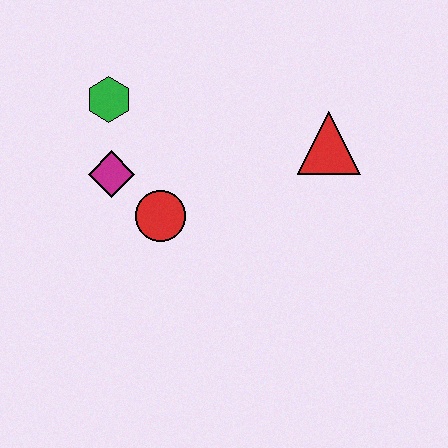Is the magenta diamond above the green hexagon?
No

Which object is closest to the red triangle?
The red circle is closest to the red triangle.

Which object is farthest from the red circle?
The red triangle is farthest from the red circle.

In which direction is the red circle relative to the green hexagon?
The red circle is below the green hexagon.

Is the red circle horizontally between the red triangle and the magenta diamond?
Yes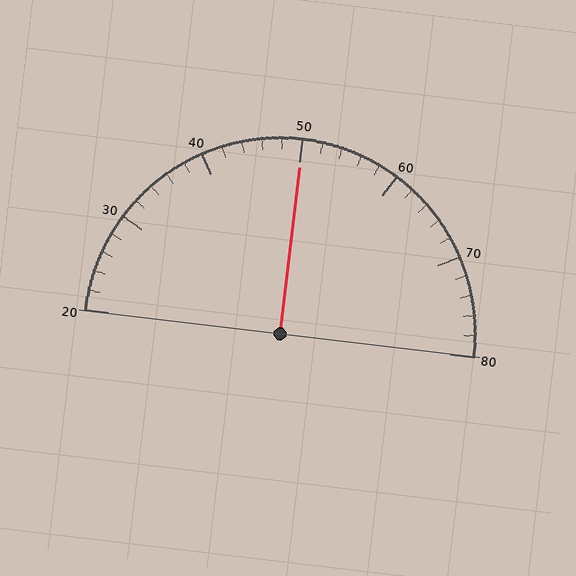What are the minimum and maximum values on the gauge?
The gauge ranges from 20 to 80.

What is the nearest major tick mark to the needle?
The nearest major tick mark is 50.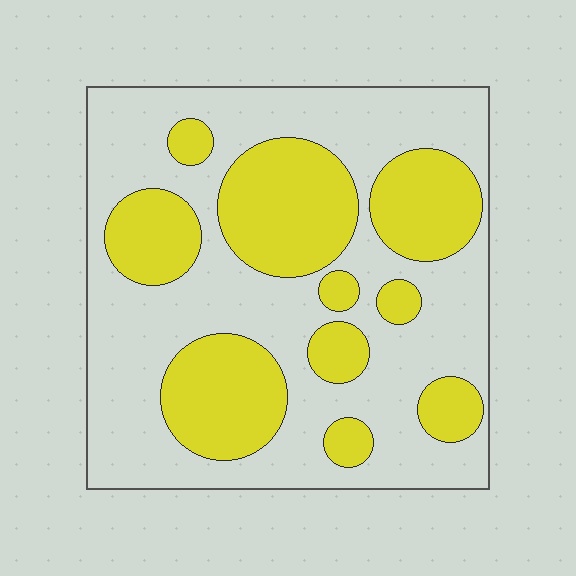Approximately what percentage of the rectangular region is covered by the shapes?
Approximately 35%.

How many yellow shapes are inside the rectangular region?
10.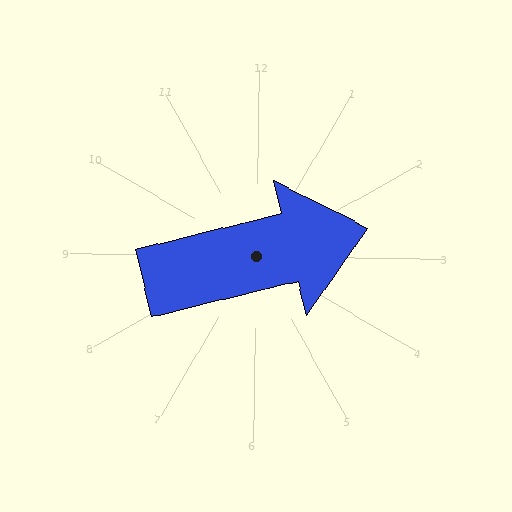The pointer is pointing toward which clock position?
Roughly 3 o'clock.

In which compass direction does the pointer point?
East.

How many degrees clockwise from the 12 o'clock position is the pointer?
Approximately 75 degrees.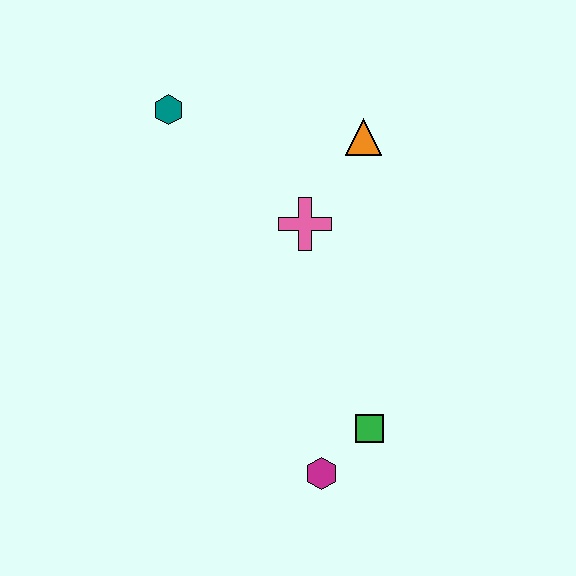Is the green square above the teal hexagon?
No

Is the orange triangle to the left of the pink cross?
No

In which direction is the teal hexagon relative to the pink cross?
The teal hexagon is to the left of the pink cross.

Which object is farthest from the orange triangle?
The magenta hexagon is farthest from the orange triangle.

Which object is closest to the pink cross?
The orange triangle is closest to the pink cross.